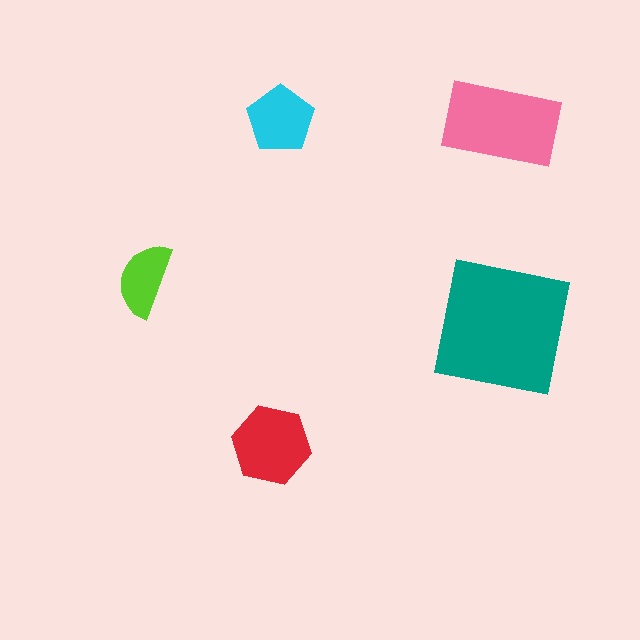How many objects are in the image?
There are 5 objects in the image.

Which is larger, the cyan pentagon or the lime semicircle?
The cyan pentagon.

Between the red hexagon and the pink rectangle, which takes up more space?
The pink rectangle.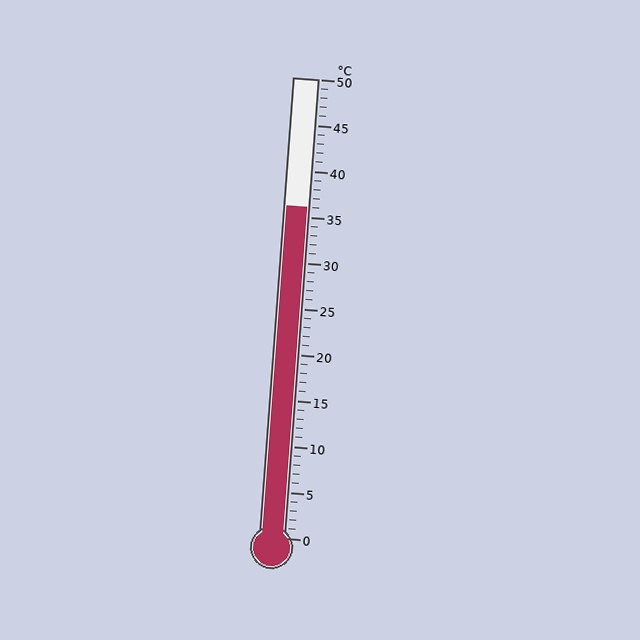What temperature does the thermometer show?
The thermometer shows approximately 36°C.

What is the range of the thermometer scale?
The thermometer scale ranges from 0°C to 50°C.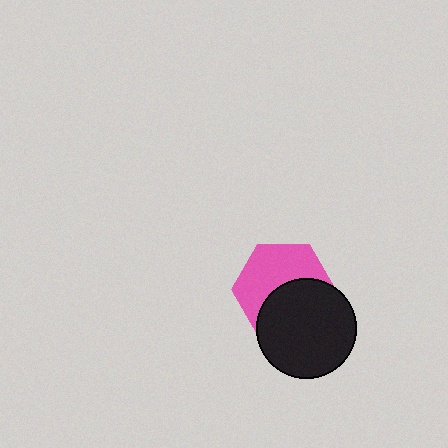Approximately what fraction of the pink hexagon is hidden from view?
Roughly 46% of the pink hexagon is hidden behind the black circle.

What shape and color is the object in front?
The object in front is a black circle.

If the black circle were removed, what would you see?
You would see the complete pink hexagon.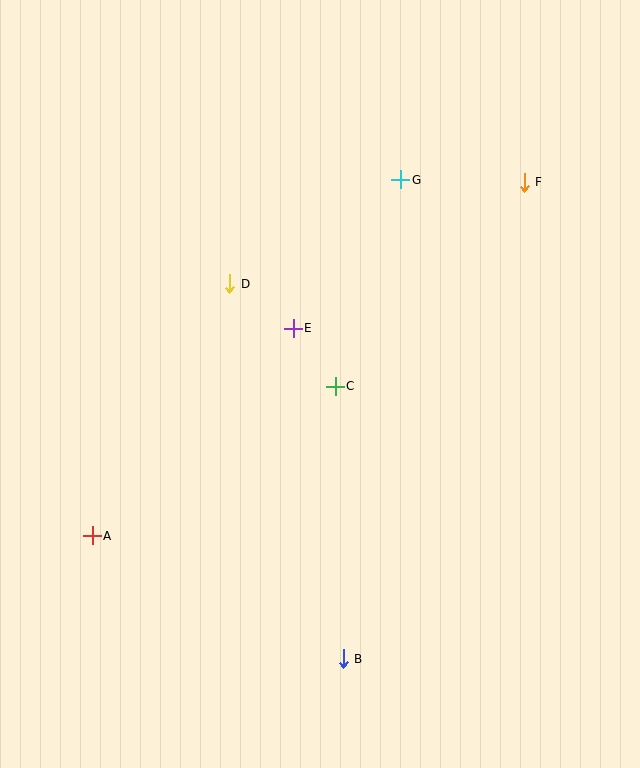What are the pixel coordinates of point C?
Point C is at (335, 386).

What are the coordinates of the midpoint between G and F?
The midpoint between G and F is at (462, 181).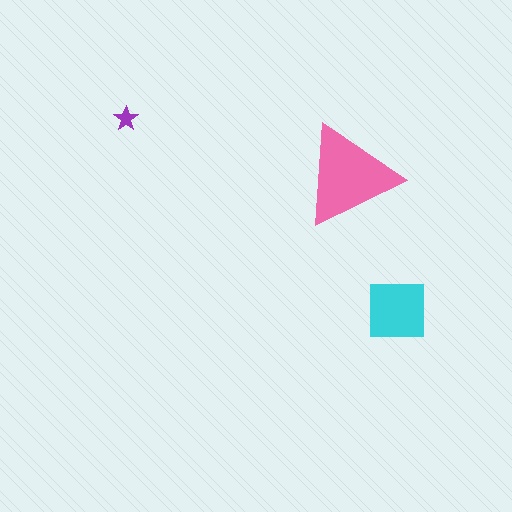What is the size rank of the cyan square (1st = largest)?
2nd.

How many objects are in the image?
There are 3 objects in the image.